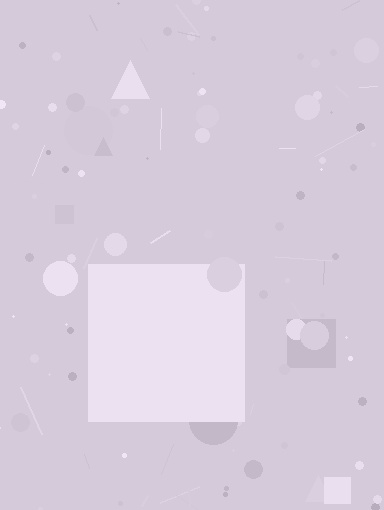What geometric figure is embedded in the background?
A square is embedded in the background.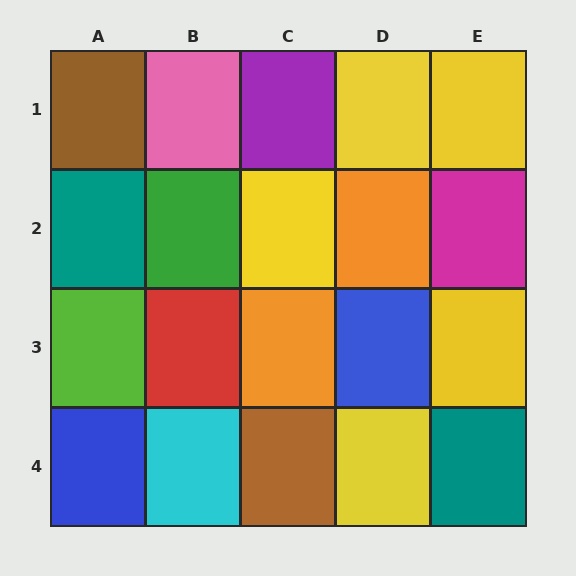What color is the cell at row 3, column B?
Red.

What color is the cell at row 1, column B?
Pink.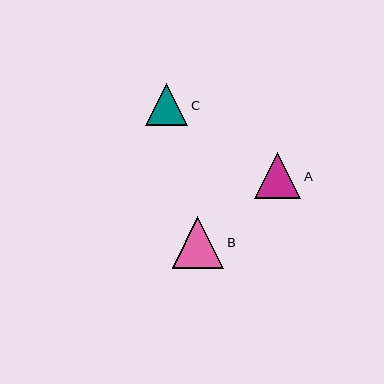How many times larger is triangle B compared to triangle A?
Triangle B is approximately 1.1 times the size of triangle A.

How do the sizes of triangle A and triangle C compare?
Triangle A and triangle C are approximately the same size.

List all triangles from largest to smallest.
From largest to smallest: B, A, C.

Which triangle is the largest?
Triangle B is the largest with a size of approximately 52 pixels.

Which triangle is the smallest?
Triangle C is the smallest with a size of approximately 43 pixels.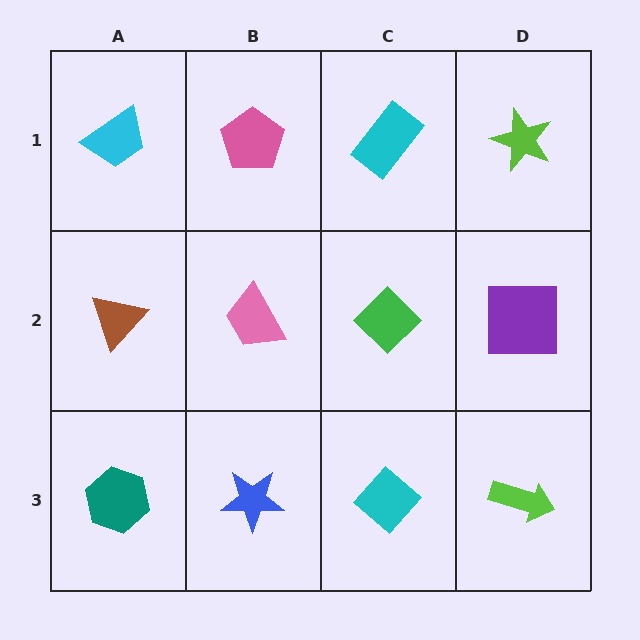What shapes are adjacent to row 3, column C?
A green diamond (row 2, column C), a blue star (row 3, column B), a lime arrow (row 3, column D).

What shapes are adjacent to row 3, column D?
A purple square (row 2, column D), a cyan diamond (row 3, column C).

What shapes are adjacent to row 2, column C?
A cyan rectangle (row 1, column C), a cyan diamond (row 3, column C), a pink trapezoid (row 2, column B), a purple square (row 2, column D).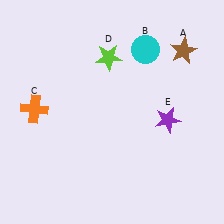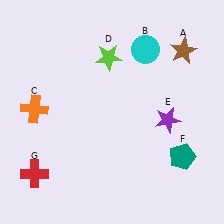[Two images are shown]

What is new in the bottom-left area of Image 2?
A red cross (G) was added in the bottom-left area of Image 2.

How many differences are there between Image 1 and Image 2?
There are 2 differences between the two images.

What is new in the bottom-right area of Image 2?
A teal pentagon (F) was added in the bottom-right area of Image 2.